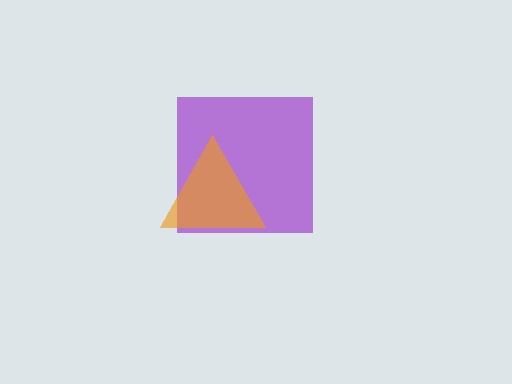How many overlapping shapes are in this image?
There are 2 overlapping shapes in the image.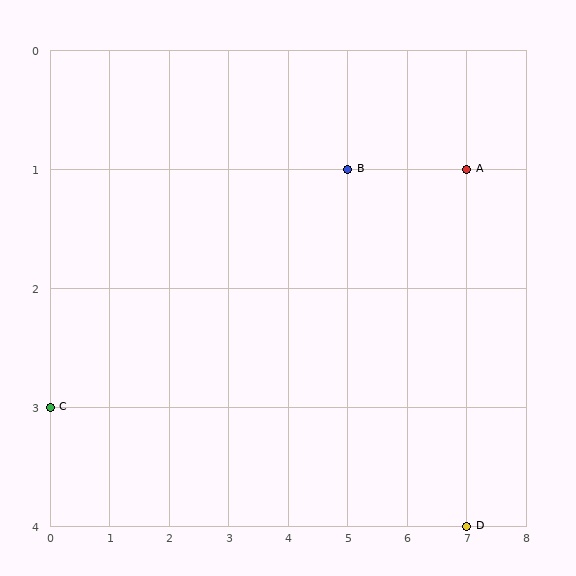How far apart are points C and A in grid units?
Points C and A are 7 columns and 2 rows apart (about 7.3 grid units diagonally).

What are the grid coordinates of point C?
Point C is at grid coordinates (0, 3).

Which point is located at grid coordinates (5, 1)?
Point B is at (5, 1).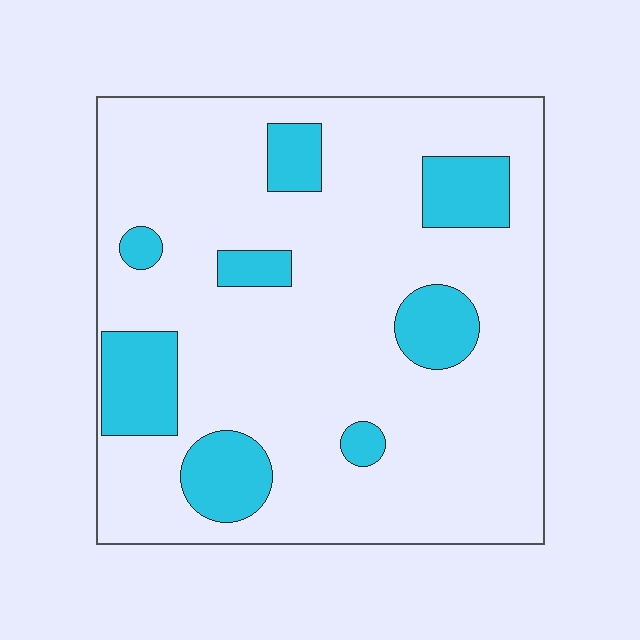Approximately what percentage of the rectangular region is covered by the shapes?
Approximately 20%.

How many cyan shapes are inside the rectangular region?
8.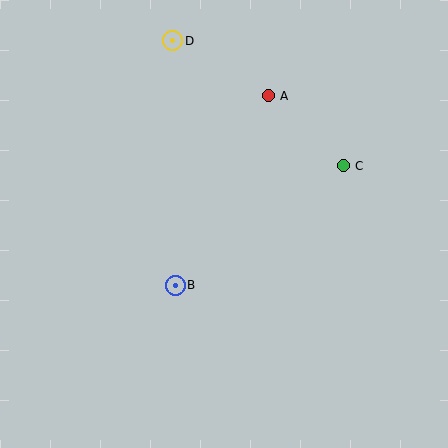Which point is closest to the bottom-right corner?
Point C is closest to the bottom-right corner.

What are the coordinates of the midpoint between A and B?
The midpoint between A and B is at (222, 191).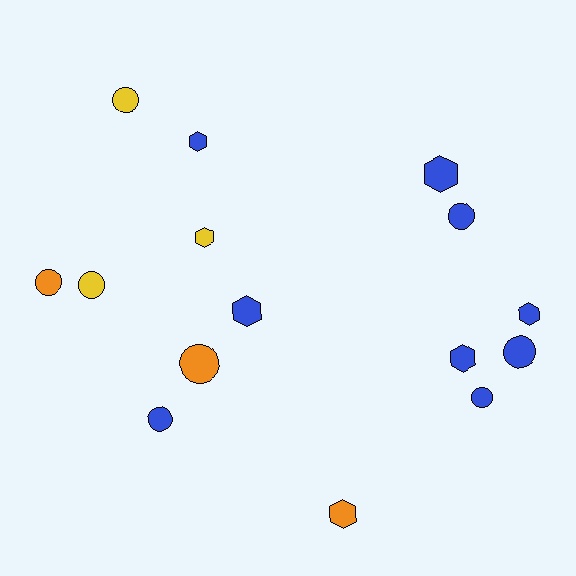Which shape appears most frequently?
Circle, with 8 objects.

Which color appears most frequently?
Blue, with 9 objects.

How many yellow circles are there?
There are 2 yellow circles.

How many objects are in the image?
There are 15 objects.